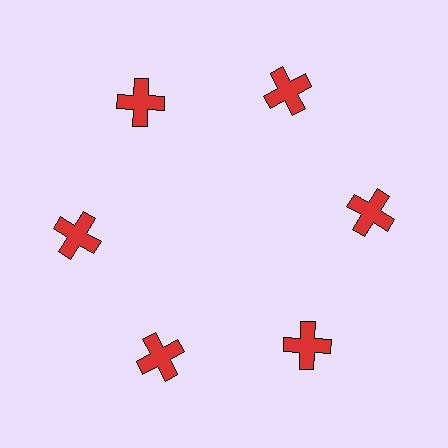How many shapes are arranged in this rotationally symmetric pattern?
There are 6 shapes, arranged in 6 groups of 1.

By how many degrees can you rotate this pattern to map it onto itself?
The pattern maps onto itself every 60 degrees of rotation.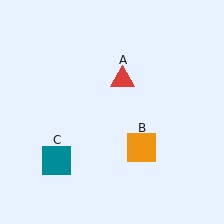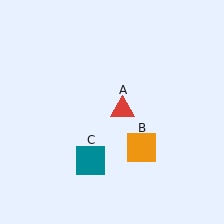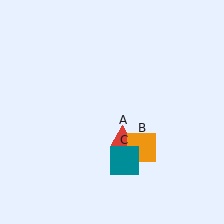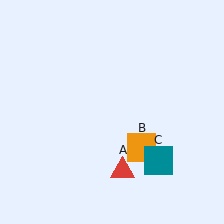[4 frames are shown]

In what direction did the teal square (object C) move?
The teal square (object C) moved right.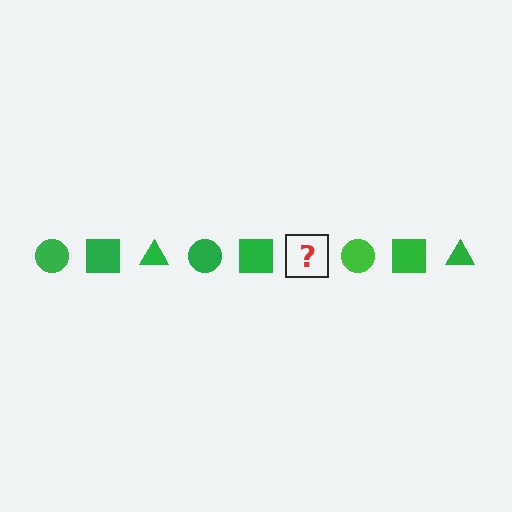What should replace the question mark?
The question mark should be replaced with a green triangle.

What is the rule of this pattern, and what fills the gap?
The rule is that the pattern cycles through circle, square, triangle shapes in green. The gap should be filled with a green triangle.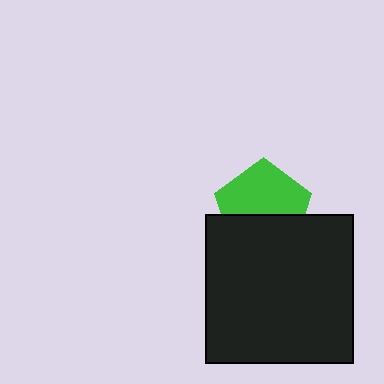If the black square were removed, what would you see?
You would see the complete green pentagon.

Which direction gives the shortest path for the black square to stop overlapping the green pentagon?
Moving down gives the shortest separation.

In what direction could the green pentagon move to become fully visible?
The green pentagon could move up. That would shift it out from behind the black square entirely.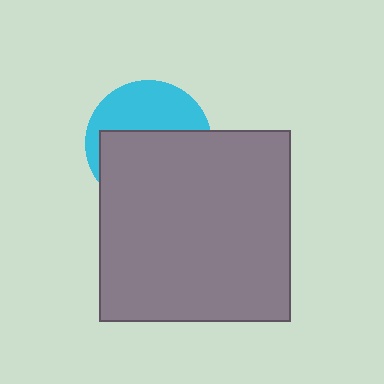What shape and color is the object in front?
The object in front is a gray square.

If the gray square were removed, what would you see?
You would see the complete cyan circle.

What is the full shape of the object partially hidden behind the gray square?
The partially hidden object is a cyan circle.